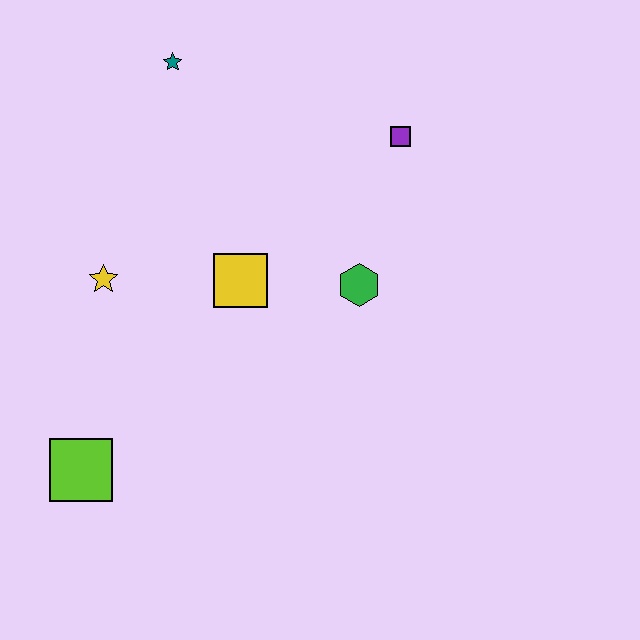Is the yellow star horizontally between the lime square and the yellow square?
Yes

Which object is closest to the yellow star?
The yellow square is closest to the yellow star.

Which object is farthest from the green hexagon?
The lime square is farthest from the green hexagon.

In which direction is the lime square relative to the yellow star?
The lime square is below the yellow star.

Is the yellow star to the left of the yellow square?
Yes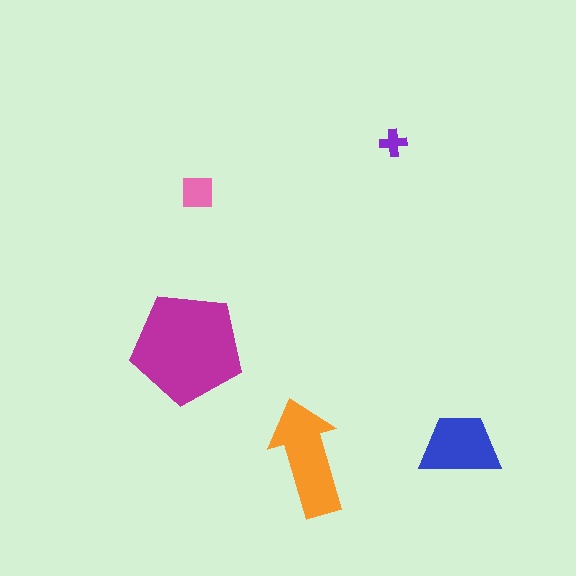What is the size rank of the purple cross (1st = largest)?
5th.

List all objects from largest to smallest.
The magenta pentagon, the orange arrow, the blue trapezoid, the pink square, the purple cross.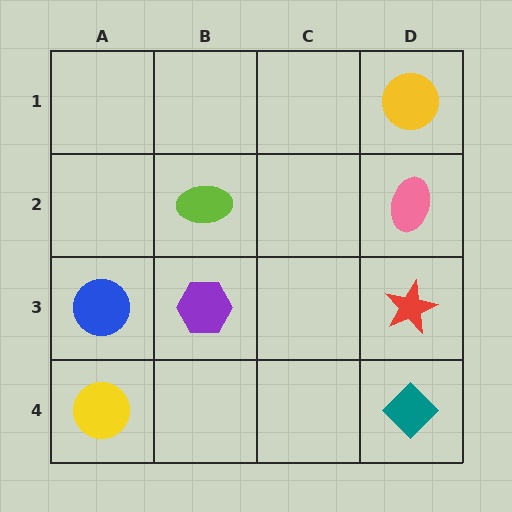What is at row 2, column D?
A pink ellipse.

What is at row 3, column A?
A blue circle.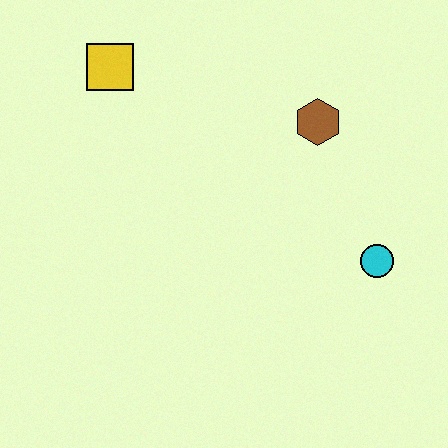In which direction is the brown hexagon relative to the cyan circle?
The brown hexagon is above the cyan circle.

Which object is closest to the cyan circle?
The brown hexagon is closest to the cyan circle.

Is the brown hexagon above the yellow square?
No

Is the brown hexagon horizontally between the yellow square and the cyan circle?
Yes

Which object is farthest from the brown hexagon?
The yellow square is farthest from the brown hexagon.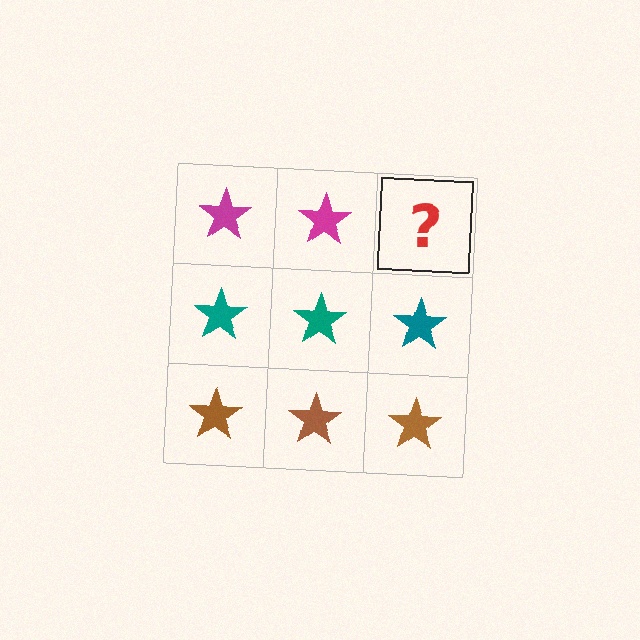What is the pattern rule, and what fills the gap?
The rule is that each row has a consistent color. The gap should be filled with a magenta star.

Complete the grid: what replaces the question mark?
The question mark should be replaced with a magenta star.